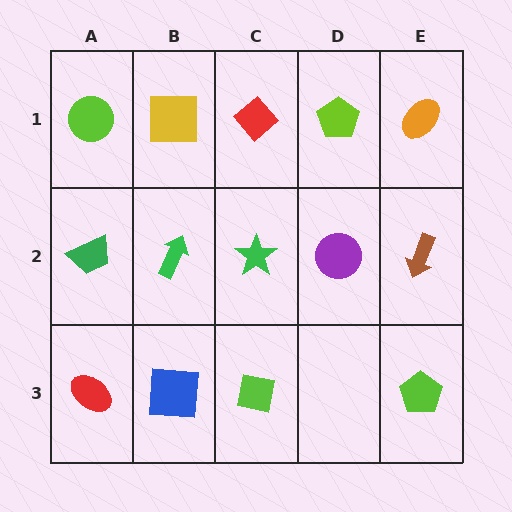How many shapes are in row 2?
5 shapes.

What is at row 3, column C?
A lime square.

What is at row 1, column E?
An orange ellipse.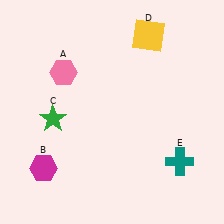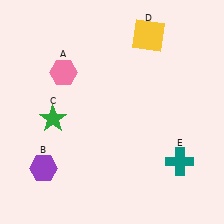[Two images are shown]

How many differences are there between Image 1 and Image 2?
There is 1 difference between the two images.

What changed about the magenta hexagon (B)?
In Image 1, B is magenta. In Image 2, it changed to purple.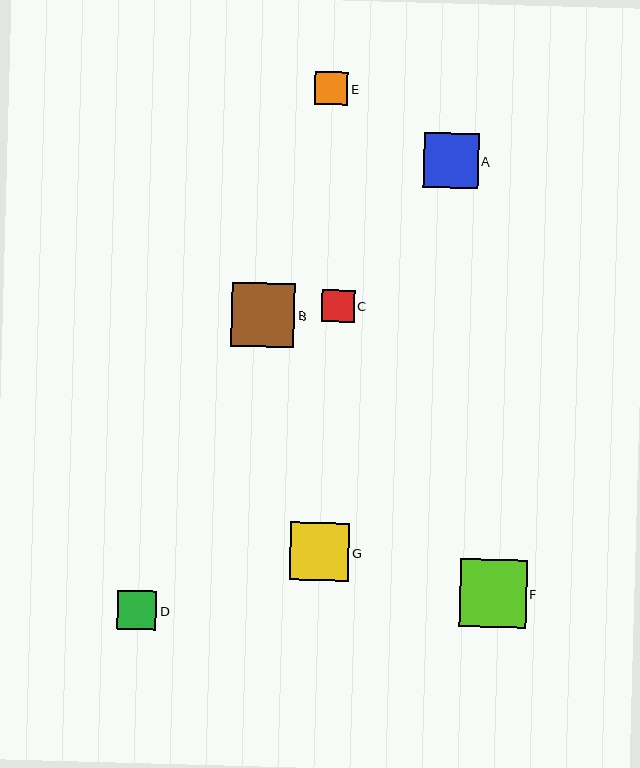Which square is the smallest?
Square C is the smallest with a size of approximately 32 pixels.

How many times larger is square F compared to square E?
Square F is approximately 2.0 times the size of square E.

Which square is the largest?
Square F is the largest with a size of approximately 67 pixels.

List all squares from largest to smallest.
From largest to smallest: F, B, G, A, D, E, C.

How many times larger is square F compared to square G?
Square F is approximately 1.1 times the size of square G.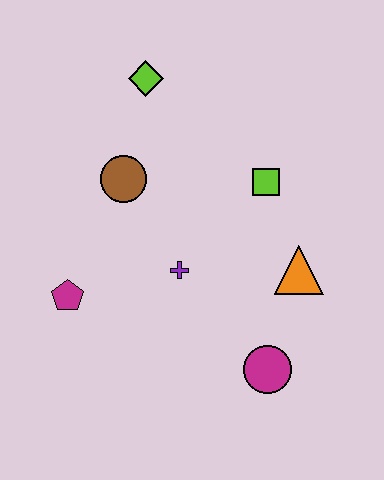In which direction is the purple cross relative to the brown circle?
The purple cross is below the brown circle.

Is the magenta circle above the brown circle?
No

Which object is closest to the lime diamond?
The brown circle is closest to the lime diamond.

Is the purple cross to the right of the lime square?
No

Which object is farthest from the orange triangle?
The lime diamond is farthest from the orange triangle.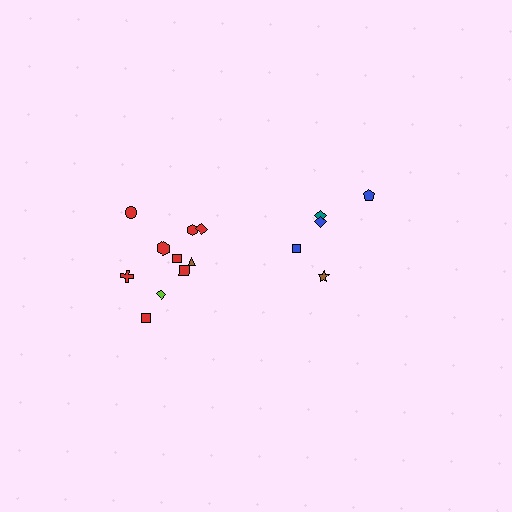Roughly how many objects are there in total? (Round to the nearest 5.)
Roughly 15 objects in total.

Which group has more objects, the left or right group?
The left group.